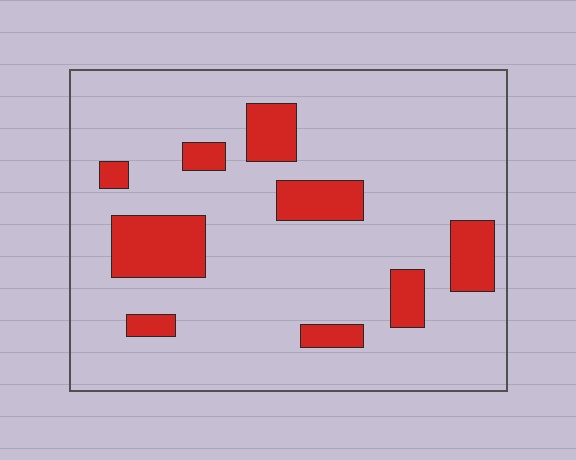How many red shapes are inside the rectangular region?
9.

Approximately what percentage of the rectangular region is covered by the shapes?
Approximately 15%.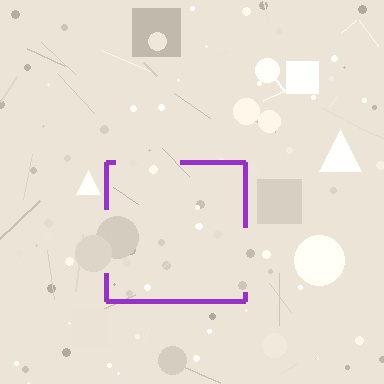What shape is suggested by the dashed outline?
The dashed outline suggests a square.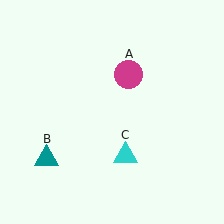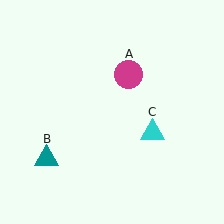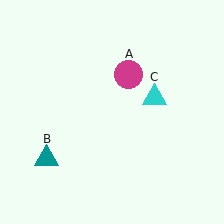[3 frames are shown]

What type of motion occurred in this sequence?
The cyan triangle (object C) rotated counterclockwise around the center of the scene.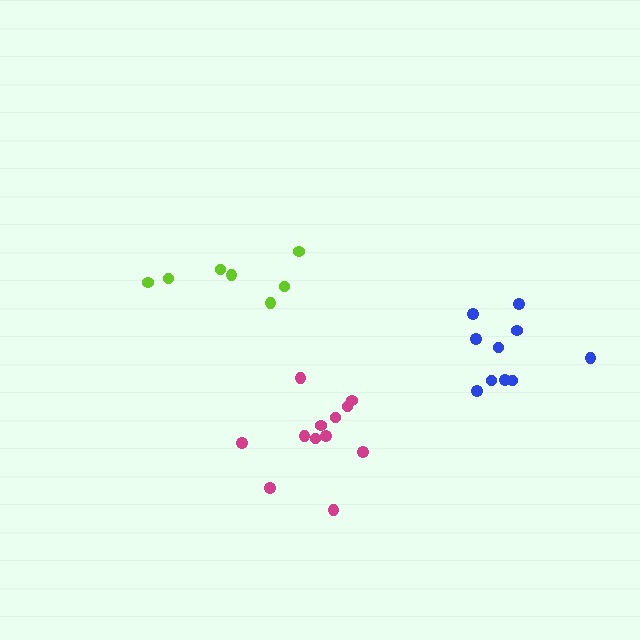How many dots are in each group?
Group 1: 7 dots, Group 2: 10 dots, Group 3: 12 dots (29 total).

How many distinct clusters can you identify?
There are 3 distinct clusters.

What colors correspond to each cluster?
The clusters are colored: lime, blue, magenta.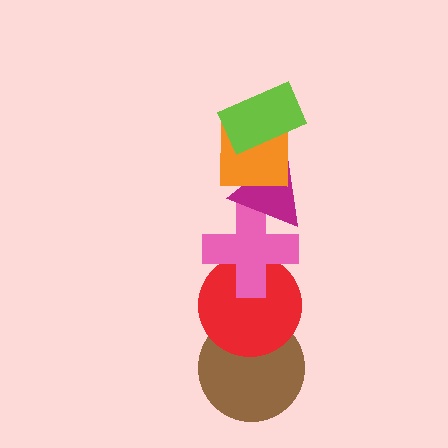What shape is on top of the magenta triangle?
The orange square is on top of the magenta triangle.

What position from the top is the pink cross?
The pink cross is 4th from the top.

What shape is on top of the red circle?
The pink cross is on top of the red circle.